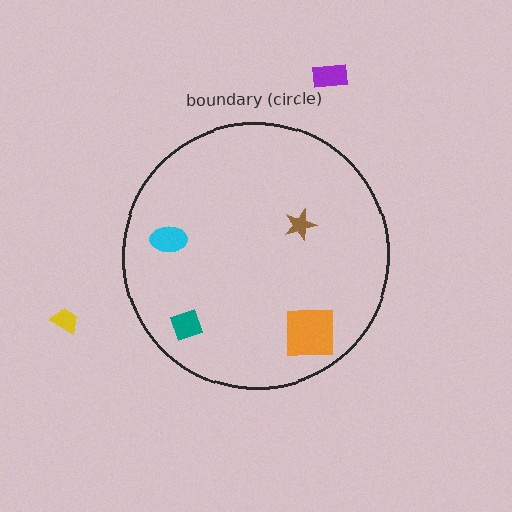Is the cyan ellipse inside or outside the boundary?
Inside.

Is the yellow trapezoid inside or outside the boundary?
Outside.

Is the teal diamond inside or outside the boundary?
Inside.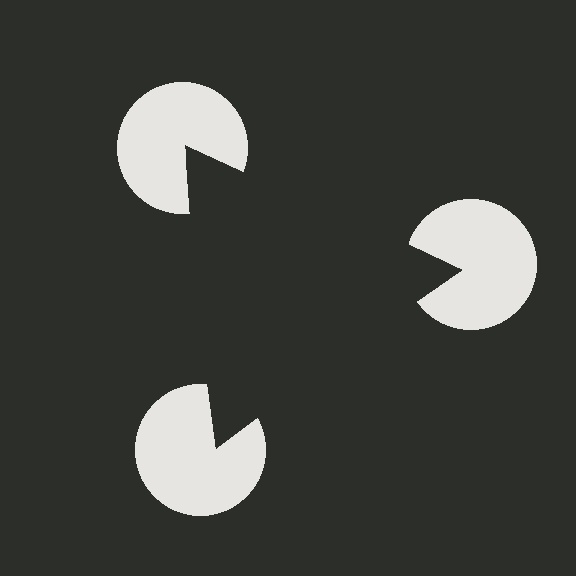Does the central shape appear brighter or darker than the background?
It typically appears slightly darker than the background, even though no actual brightness change is drawn.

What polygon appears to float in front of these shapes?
An illusory triangle — its edges are inferred from the aligned wedge cuts in the pac-man discs, not physically drawn.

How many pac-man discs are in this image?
There are 3 — one at each vertex of the illusory triangle.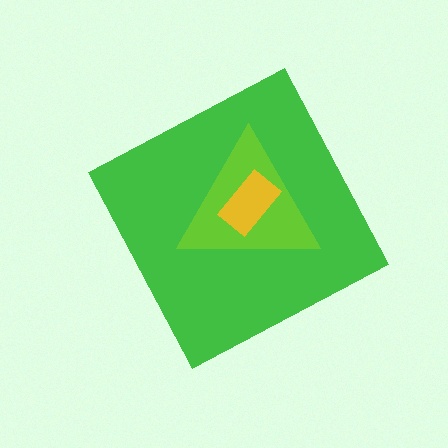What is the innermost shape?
The yellow rectangle.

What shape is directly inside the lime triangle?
The yellow rectangle.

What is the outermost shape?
The green diamond.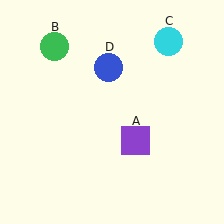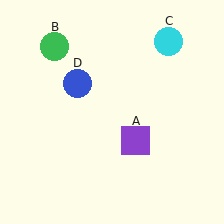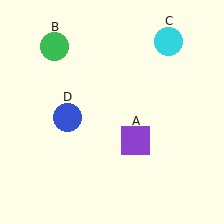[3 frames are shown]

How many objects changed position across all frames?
1 object changed position: blue circle (object D).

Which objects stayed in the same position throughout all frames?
Purple square (object A) and green circle (object B) and cyan circle (object C) remained stationary.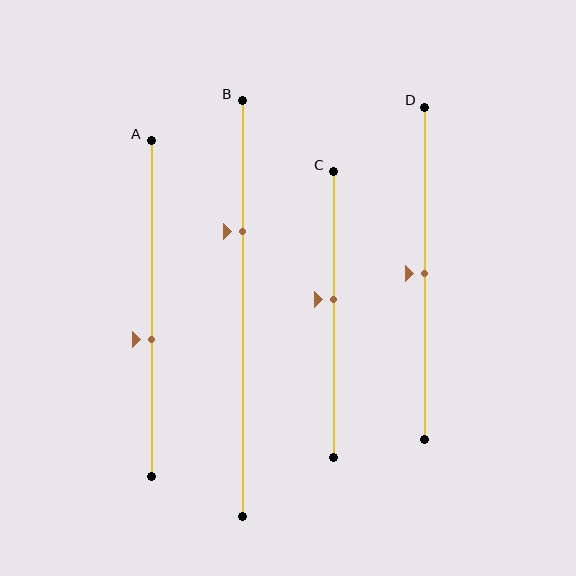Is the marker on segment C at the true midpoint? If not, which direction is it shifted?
No, the marker on segment C is shifted upward by about 5% of the segment length.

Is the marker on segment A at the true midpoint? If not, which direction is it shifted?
No, the marker on segment A is shifted downward by about 9% of the segment length.